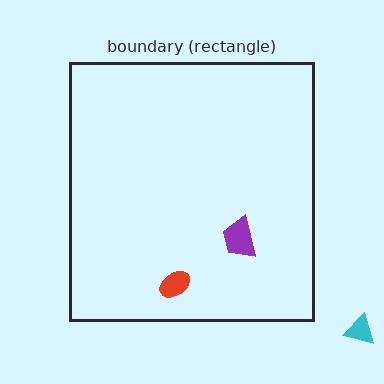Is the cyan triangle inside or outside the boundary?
Outside.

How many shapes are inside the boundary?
2 inside, 1 outside.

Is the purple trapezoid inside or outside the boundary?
Inside.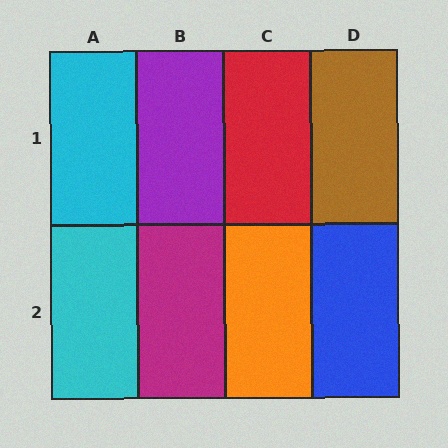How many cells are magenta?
1 cell is magenta.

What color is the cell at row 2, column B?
Magenta.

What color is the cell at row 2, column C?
Orange.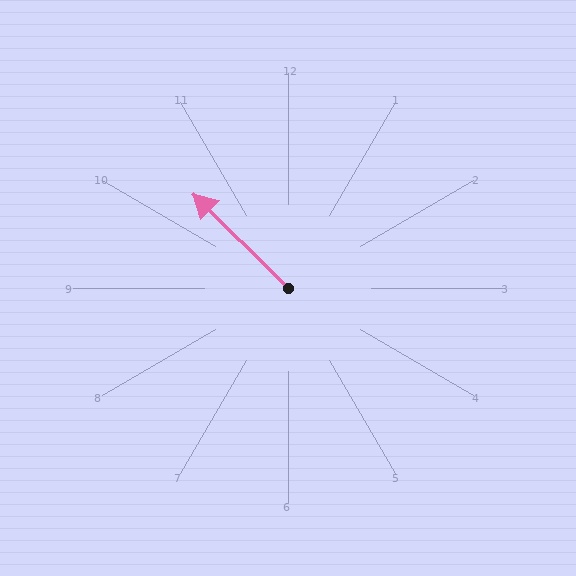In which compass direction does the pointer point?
Northwest.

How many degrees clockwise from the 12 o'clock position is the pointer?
Approximately 315 degrees.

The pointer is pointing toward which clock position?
Roughly 10 o'clock.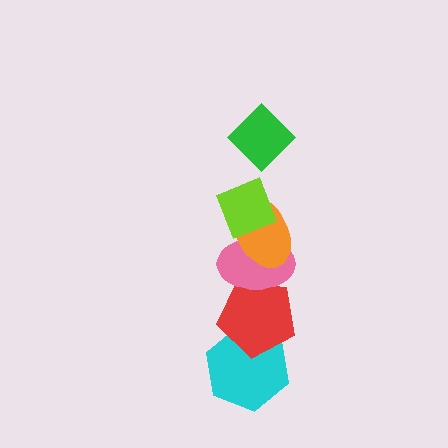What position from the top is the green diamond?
The green diamond is 1st from the top.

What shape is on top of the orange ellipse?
The lime diamond is on top of the orange ellipse.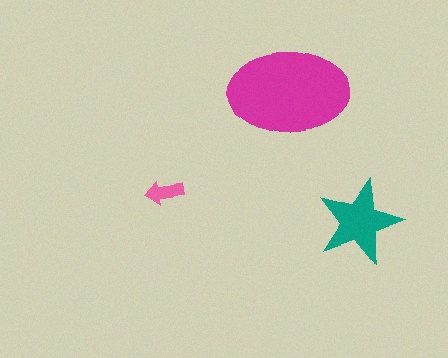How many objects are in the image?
There are 3 objects in the image.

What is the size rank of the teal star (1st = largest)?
2nd.